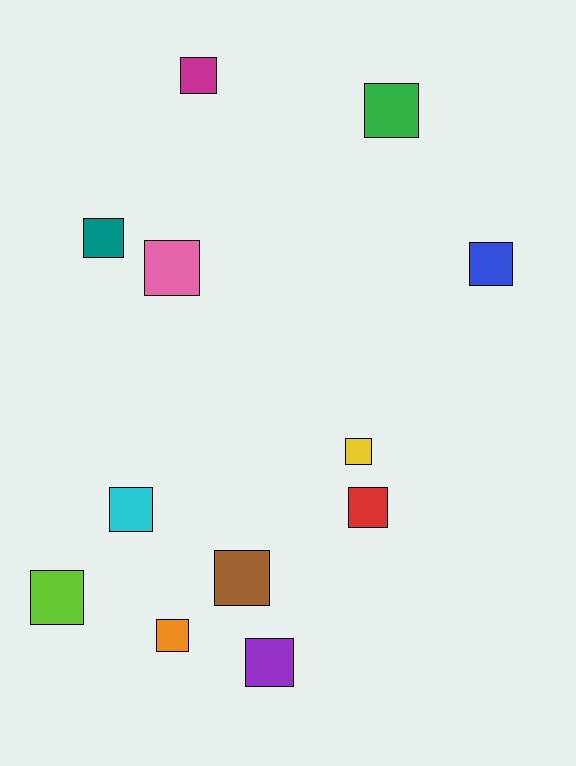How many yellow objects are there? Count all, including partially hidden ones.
There is 1 yellow object.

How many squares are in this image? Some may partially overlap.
There are 12 squares.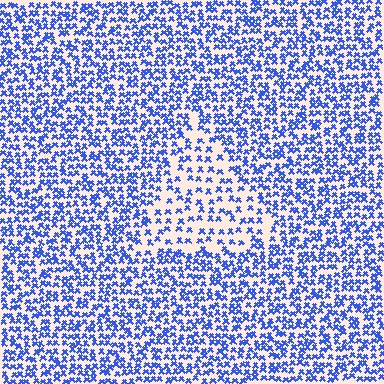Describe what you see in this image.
The image contains small blue elements arranged at two different densities. A triangle-shaped region is visible where the elements are less densely packed than the surrounding area.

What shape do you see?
I see a triangle.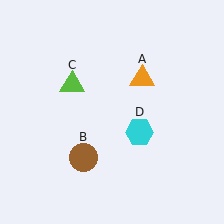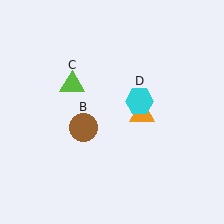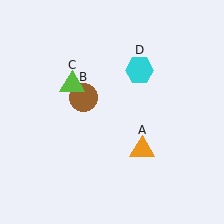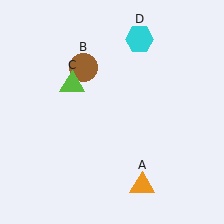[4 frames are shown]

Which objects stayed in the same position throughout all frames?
Lime triangle (object C) remained stationary.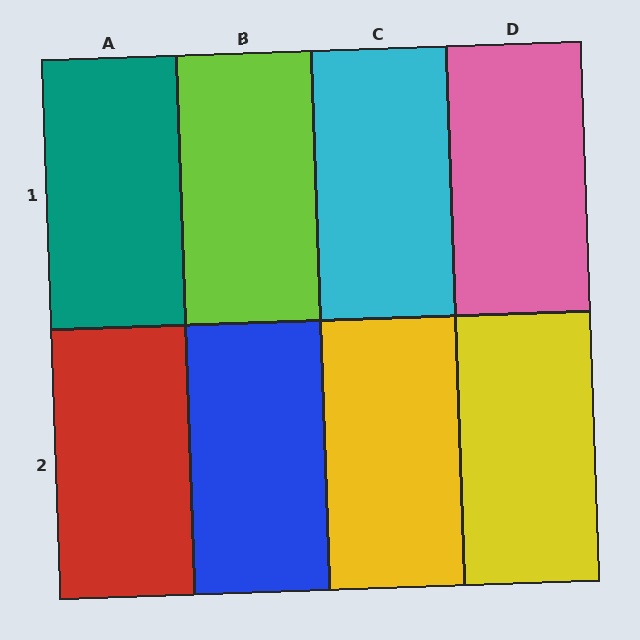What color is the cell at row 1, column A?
Teal.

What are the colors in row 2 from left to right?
Red, blue, yellow, yellow.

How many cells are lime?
1 cell is lime.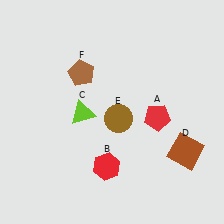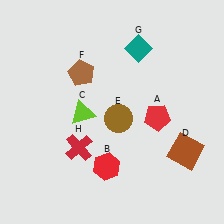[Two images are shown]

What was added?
A teal diamond (G), a red cross (H) were added in Image 2.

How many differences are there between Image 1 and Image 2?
There are 2 differences between the two images.